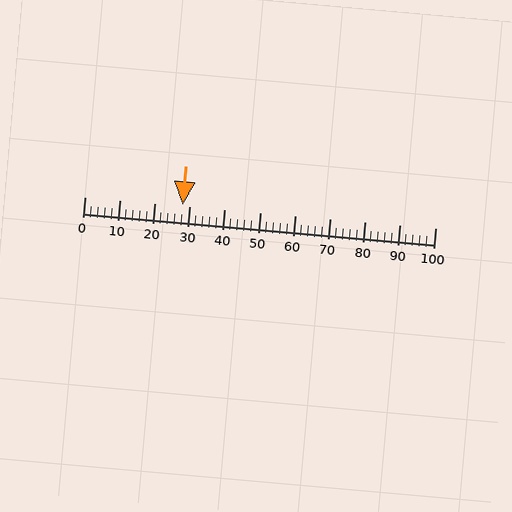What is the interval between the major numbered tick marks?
The major tick marks are spaced 10 units apart.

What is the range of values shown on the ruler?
The ruler shows values from 0 to 100.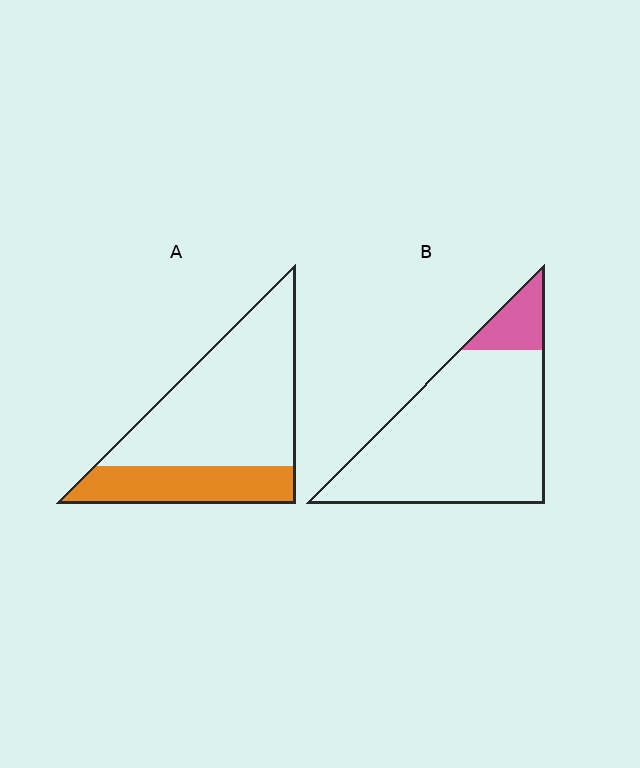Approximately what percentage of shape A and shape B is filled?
A is approximately 30% and B is approximately 15%.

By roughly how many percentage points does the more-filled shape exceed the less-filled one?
By roughly 15 percentage points (A over B).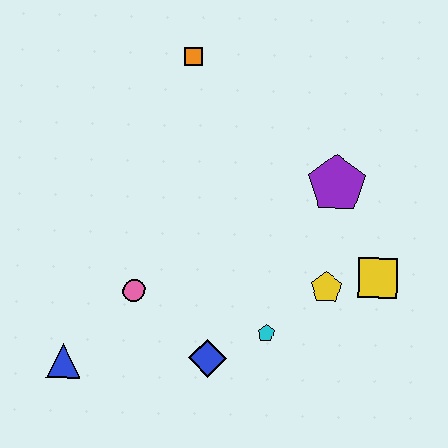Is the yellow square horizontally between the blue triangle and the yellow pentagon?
No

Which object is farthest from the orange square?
The blue triangle is farthest from the orange square.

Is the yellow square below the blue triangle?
No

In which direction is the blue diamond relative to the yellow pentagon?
The blue diamond is to the left of the yellow pentagon.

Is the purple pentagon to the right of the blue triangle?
Yes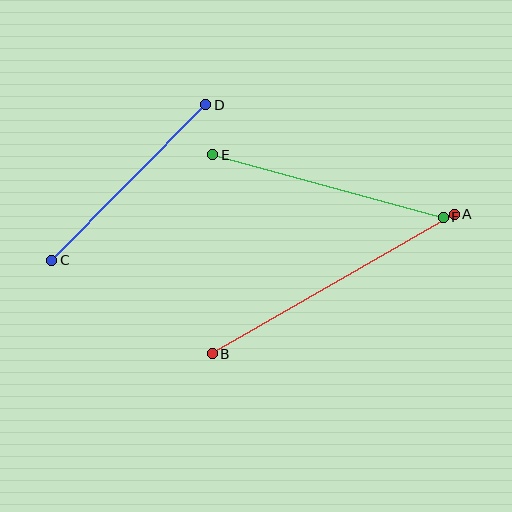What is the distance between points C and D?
The distance is approximately 219 pixels.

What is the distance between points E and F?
The distance is approximately 239 pixels.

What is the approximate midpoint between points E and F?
The midpoint is at approximately (328, 186) pixels.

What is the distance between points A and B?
The distance is approximately 279 pixels.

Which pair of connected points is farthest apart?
Points A and B are farthest apart.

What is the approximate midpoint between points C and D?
The midpoint is at approximately (129, 182) pixels.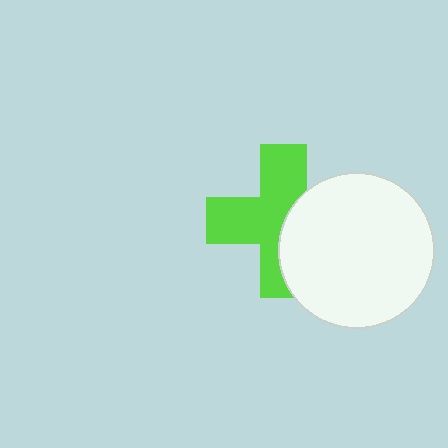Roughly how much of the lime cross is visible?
About half of it is visible (roughly 60%).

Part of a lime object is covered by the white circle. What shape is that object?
It is a cross.